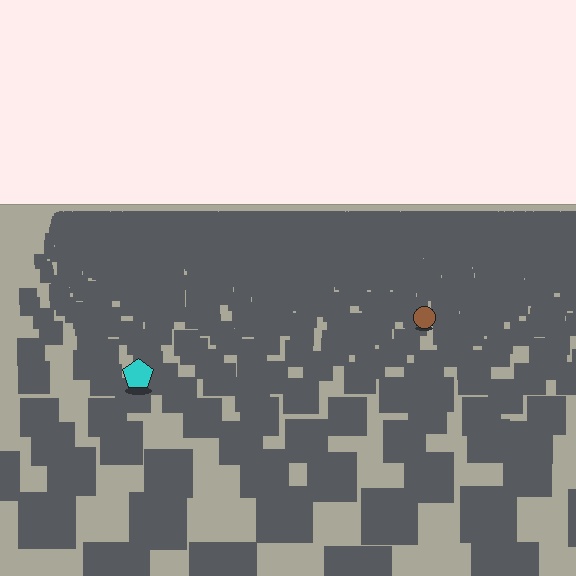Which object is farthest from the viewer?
The brown circle is farthest from the viewer. It appears smaller and the ground texture around it is denser.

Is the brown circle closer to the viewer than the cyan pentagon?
No. The cyan pentagon is closer — you can tell from the texture gradient: the ground texture is coarser near it.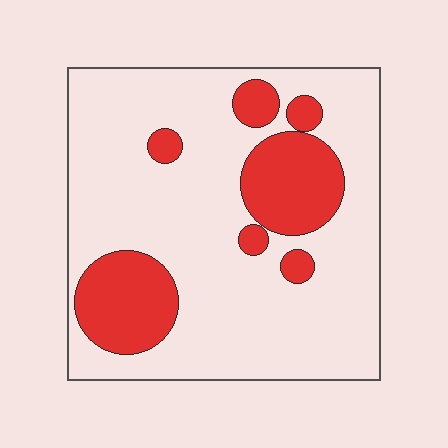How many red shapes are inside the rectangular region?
7.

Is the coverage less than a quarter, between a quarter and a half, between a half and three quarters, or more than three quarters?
Less than a quarter.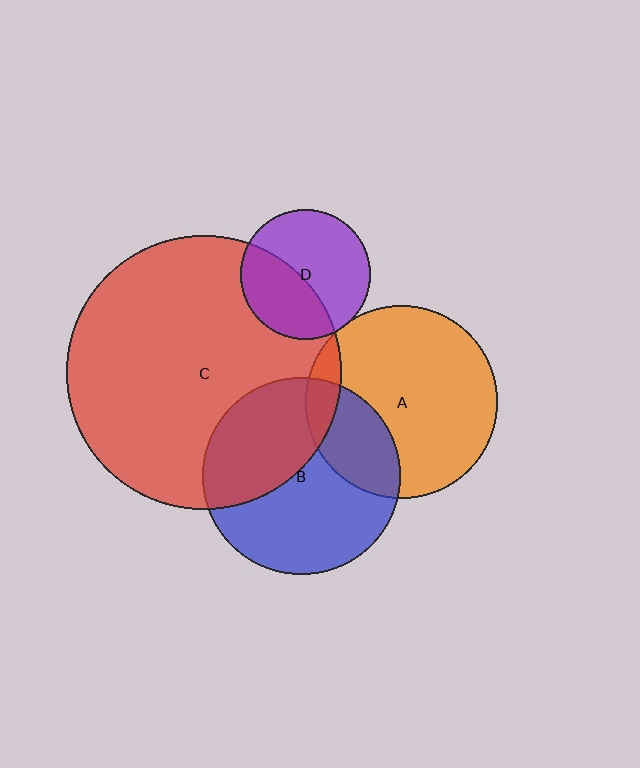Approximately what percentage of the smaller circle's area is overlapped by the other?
Approximately 10%.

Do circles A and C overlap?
Yes.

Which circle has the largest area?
Circle C (red).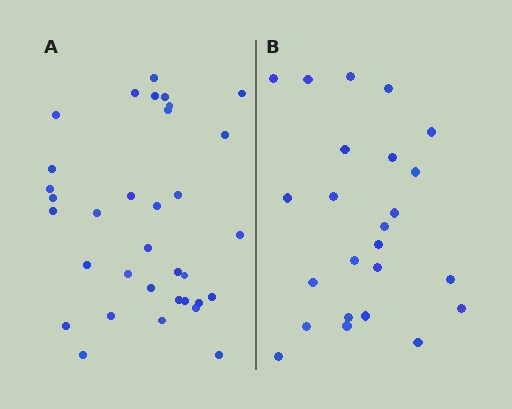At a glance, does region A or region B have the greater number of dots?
Region A (the left region) has more dots.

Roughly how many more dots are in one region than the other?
Region A has roughly 10 or so more dots than region B.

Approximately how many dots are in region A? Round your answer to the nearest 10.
About 30 dots. (The exact count is 34, which rounds to 30.)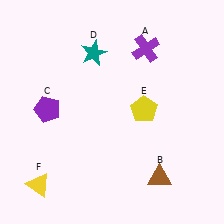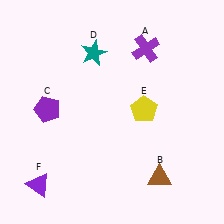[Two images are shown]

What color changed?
The triangle (F) changed from yellow in Image 1 to purple in Image 2.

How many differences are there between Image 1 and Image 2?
There is 1 difference between the two images.